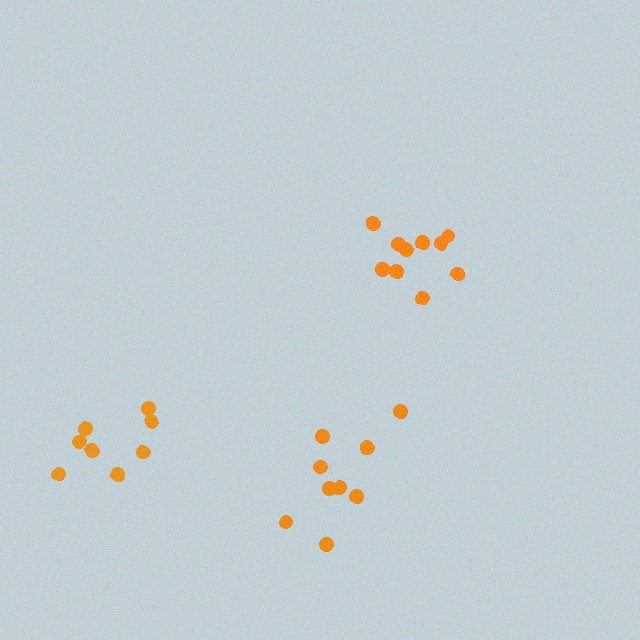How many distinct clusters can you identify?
There are 3 distinct clusters.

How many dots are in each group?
Group 1: 8 dots, Group 2: 10 dots, Group 3: 9 dots (27 total).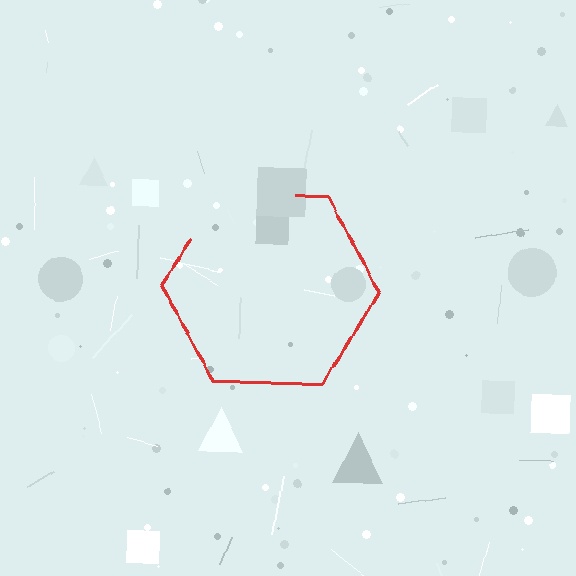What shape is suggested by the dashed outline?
The dashed outline suggests a hexagon.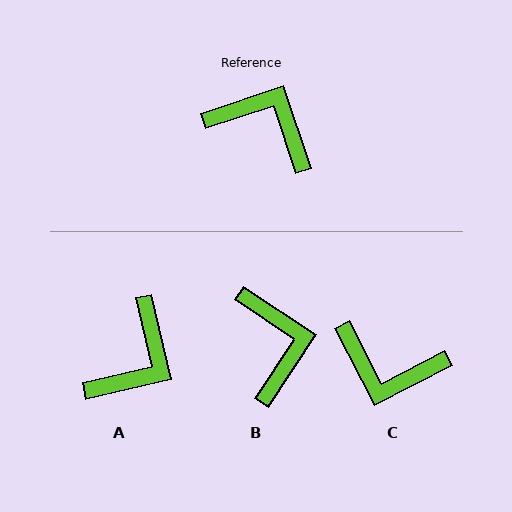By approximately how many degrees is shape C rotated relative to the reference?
Approximately 171 degrees clockwise.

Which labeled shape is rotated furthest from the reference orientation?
C, about 171 degrees away.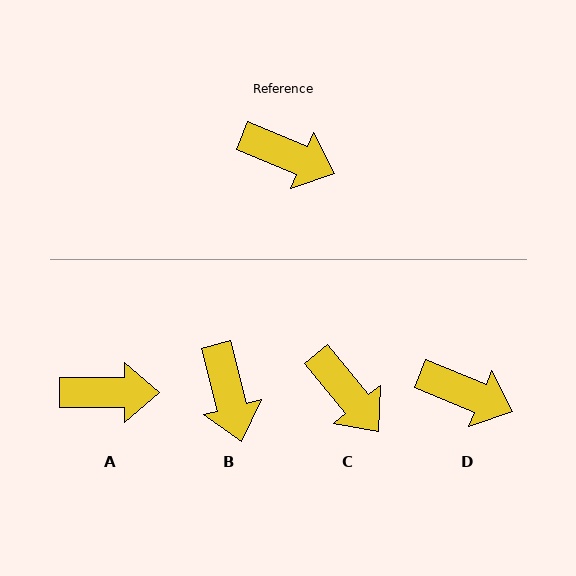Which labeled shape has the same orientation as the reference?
D.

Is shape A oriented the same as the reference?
No, it is off by about 22 degrees.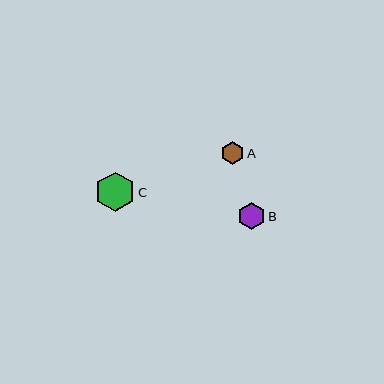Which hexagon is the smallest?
Hexagon A is the smallest with a size of approximately 23 pixels.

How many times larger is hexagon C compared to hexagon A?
Hexagon C is approximately 1.7 times the size of hexagon A.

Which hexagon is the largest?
Hexagon C is the largest with a size of approximately 39 pixels.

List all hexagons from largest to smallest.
From largest to smallest: C, B, A.